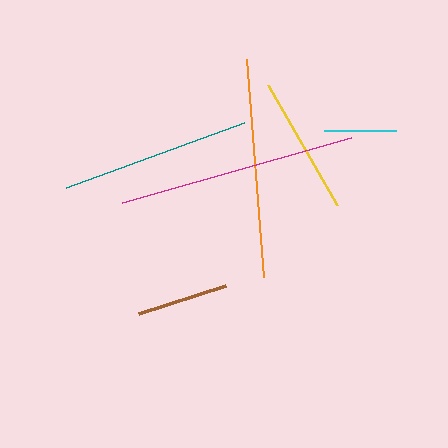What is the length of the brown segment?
The brown segment is approximately 91 pixels long.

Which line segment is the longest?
The magenta line is the longest at approximately 238 pixels.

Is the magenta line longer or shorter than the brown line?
The magenta line is longer than the brown line.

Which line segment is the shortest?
The cyan line is the shortest at approximately 72 pixels.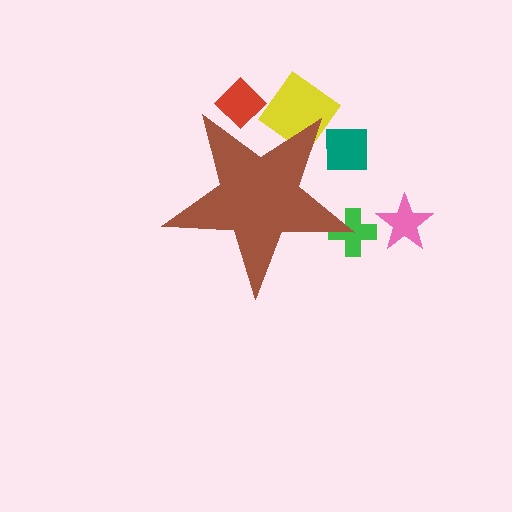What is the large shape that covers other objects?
A brown star.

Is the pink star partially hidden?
No, the pink star is fully visible.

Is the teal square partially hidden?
Yes, the teal square is partially hidden behind the brown star.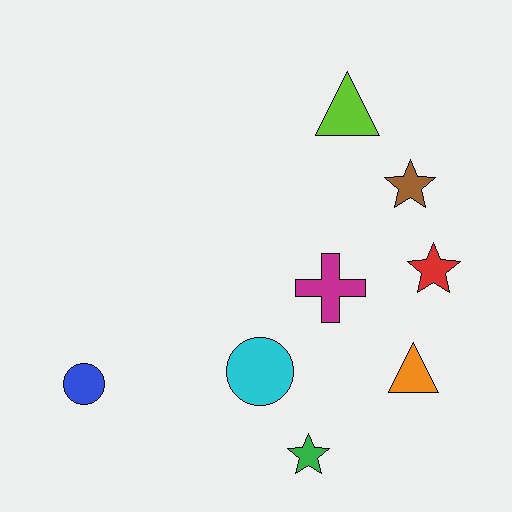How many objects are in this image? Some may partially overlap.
There are 8 objects.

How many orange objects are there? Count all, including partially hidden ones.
There is 1 orange object.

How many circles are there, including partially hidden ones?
There are 2 circles.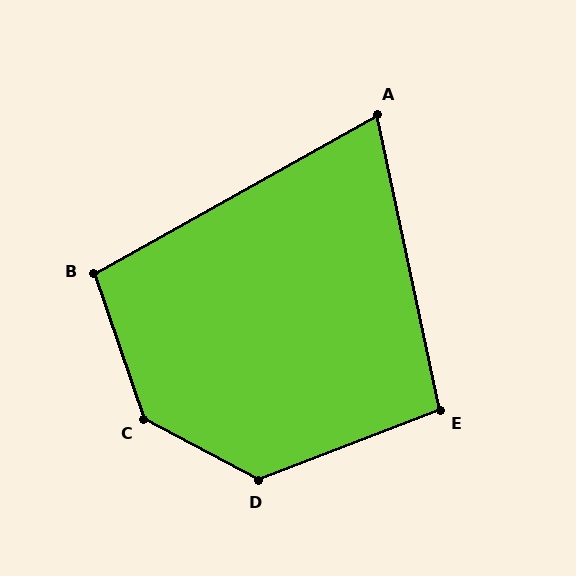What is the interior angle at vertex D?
Approximately 131 degrees (obtuse).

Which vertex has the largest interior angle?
C, at approximately 137 degrees.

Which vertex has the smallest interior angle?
A, at approximately 73 degrees.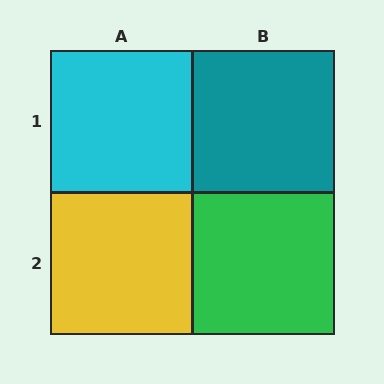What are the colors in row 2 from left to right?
Yellow, green.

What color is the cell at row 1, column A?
Cyan.